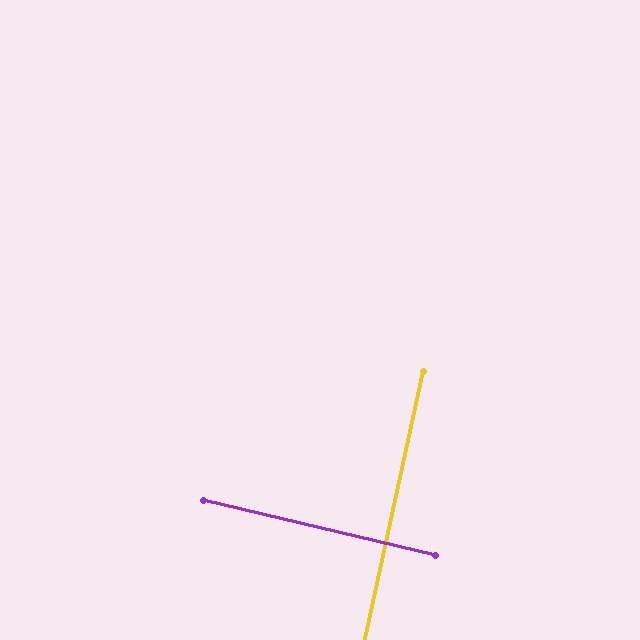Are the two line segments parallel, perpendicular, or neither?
Perpendicular — they meet at approximately 89°.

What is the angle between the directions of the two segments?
Approximately 89 degrees.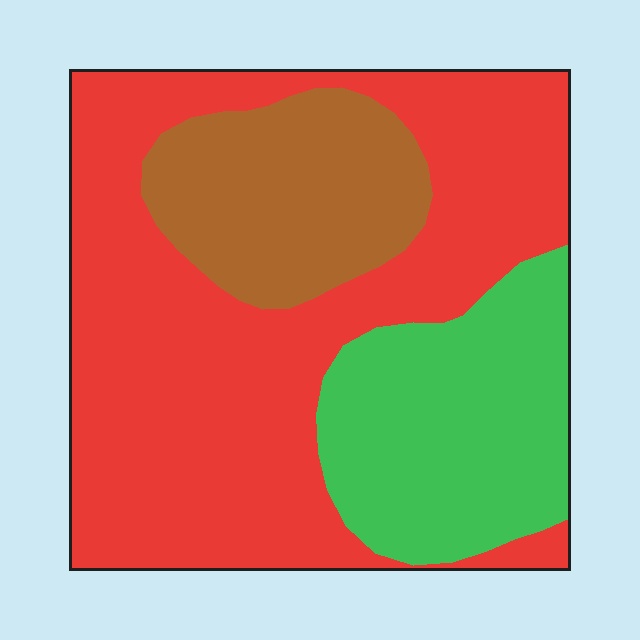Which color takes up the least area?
Brown, at roughly 20%.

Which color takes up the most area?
Red, at roughly 60%.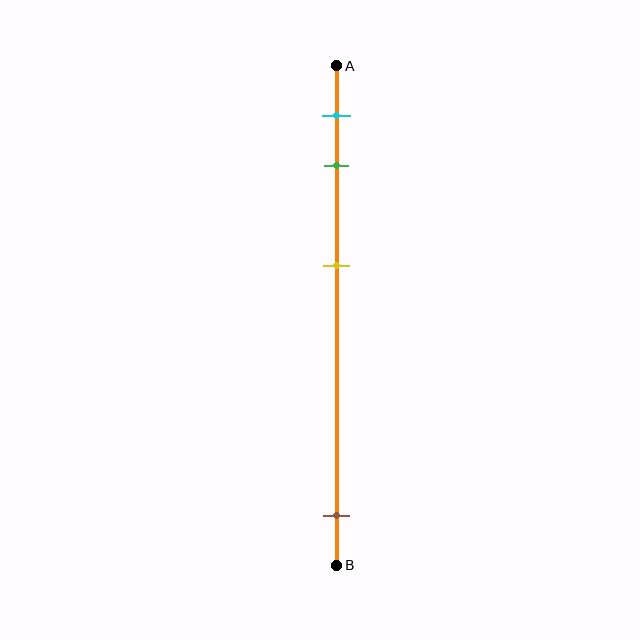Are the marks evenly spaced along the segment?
No, the marks are not evenly spaced.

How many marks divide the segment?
There are 4 marks dividing the segment.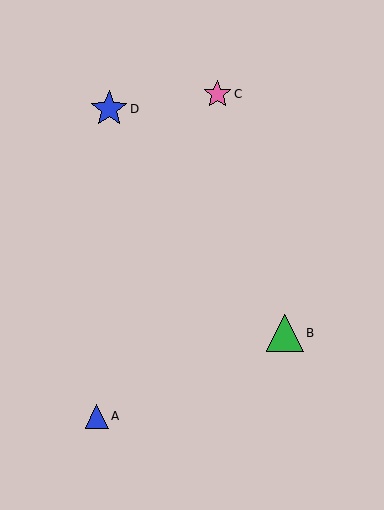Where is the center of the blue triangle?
The center of the blue triangle is at (97, 416).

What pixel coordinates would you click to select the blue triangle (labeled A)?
Click at (97, 416) to select the blue triangle A.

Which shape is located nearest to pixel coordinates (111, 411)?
The blue triangle (labeled A) at (97, 416) is nearest to that location.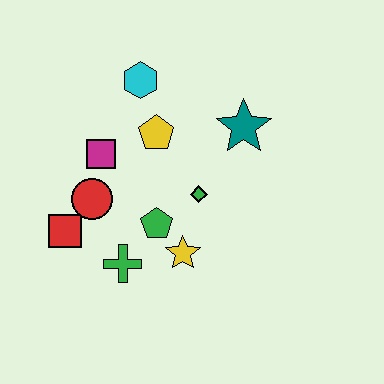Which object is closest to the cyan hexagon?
The yellow pentagon is closest to the cyan hexagon.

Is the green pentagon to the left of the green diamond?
Yes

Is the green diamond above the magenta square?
No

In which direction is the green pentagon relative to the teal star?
The green pentagon is below the teal star.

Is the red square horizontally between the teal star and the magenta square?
No